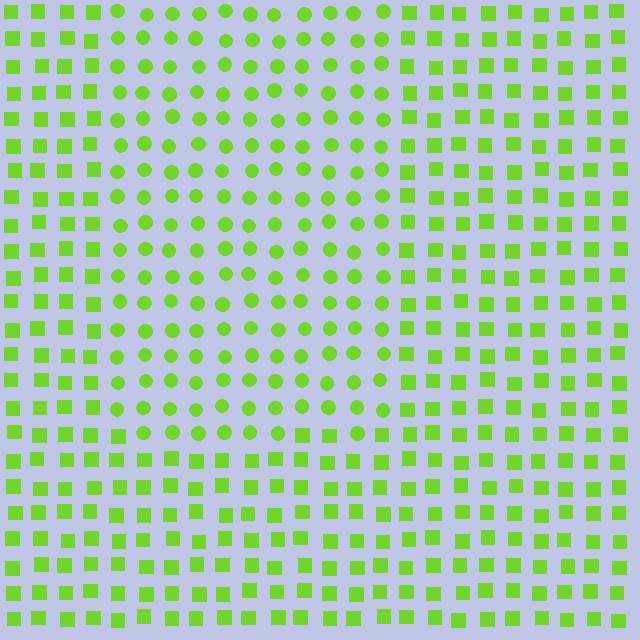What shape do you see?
I see a rectangle.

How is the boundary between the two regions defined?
The boundary is defined by a change in element shape: circles inside vs. squares outside. All elements share the same color and spacing.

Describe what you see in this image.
The image is filled with small lime elements arranged in a uniform grid. A rectangle-shaped region contains circles, while the surrounding area contains squares. The boundary is defined purely by the change in element shape.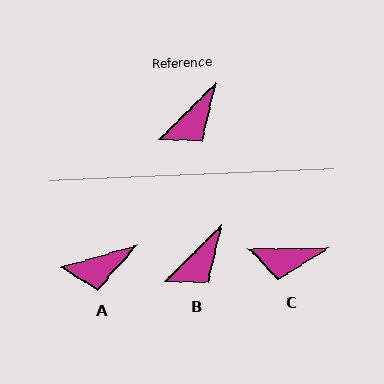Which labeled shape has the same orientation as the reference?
B.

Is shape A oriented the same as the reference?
No, it is off by about 29 degrees.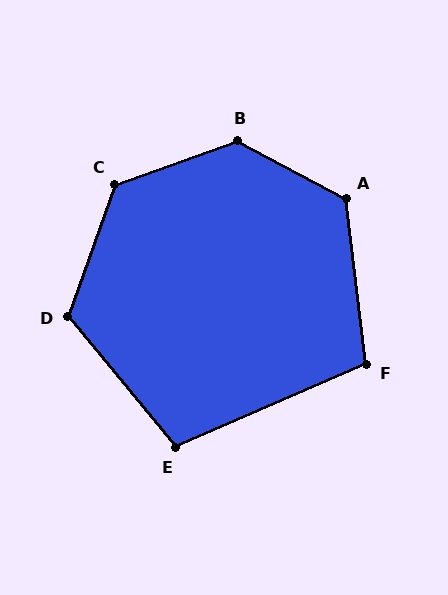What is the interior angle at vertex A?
Approximately 125 degrees (obtuse).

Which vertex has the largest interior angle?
B, at approximately 133 degrees.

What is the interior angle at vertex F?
Approximately 106 degrees (obtuse).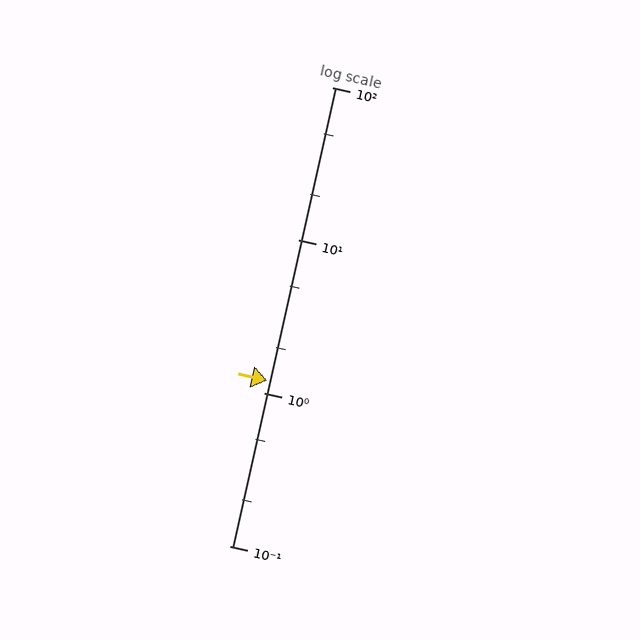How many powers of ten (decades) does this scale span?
The scale spans 3 decades, from 0.1 to 100.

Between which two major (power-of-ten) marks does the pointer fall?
The pointer is between 1 and 10.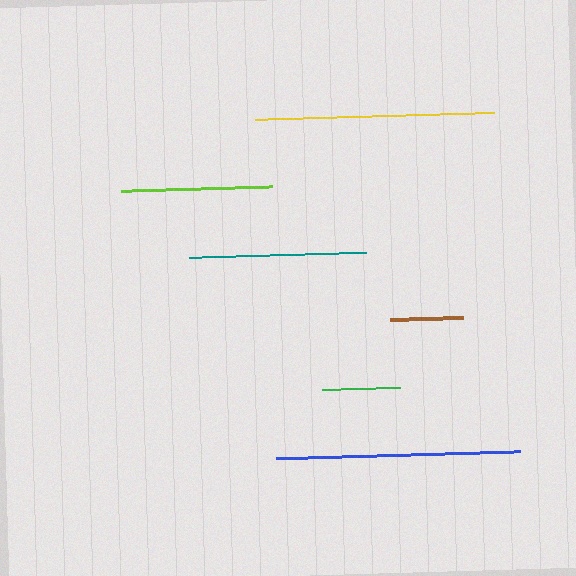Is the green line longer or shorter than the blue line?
The blue line is longer than the green line.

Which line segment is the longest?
The blue line is the longest at approximately 244 pixels.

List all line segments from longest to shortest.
From longest to shortest: blue, yellow, teal, lime, green, brown.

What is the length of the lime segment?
The lime segment is approximately 152 pixels long.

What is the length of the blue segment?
The blue segment is approximately 244 pixels long.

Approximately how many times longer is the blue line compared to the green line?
The blue line is approximately 3.1 times the length of the green line.